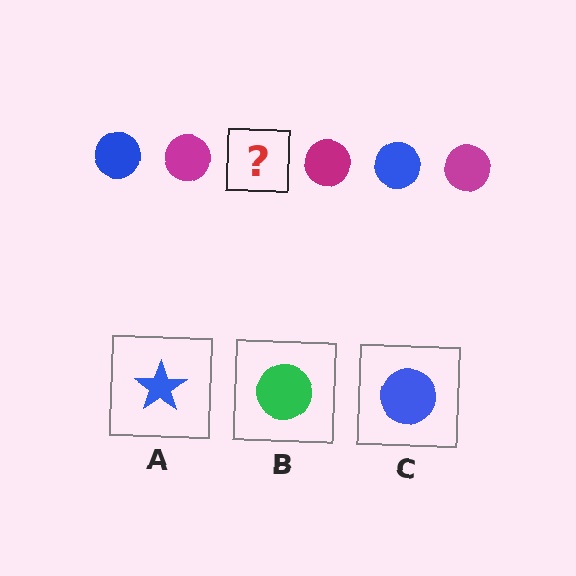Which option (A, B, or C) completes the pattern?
C.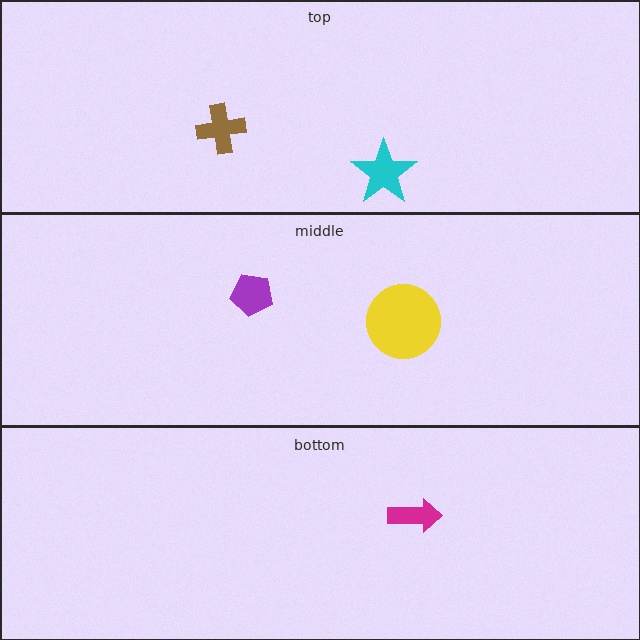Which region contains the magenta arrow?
The bottom region.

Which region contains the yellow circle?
The middle region.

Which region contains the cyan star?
The top region.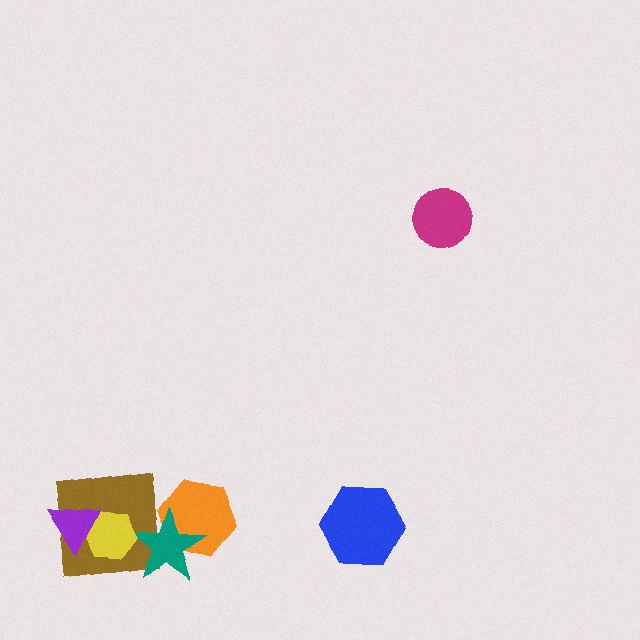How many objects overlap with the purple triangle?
2 objects overlap with the purple triangle.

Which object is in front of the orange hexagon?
The teal star is in front of the orange hexagon.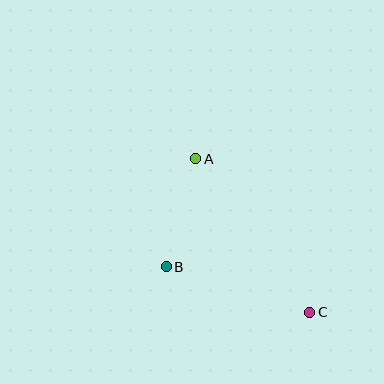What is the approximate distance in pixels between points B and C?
The distance between B and C is approximately 151 pixels.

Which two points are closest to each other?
Points A and B are closest to each other.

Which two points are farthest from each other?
Points A and C are farthest from each other.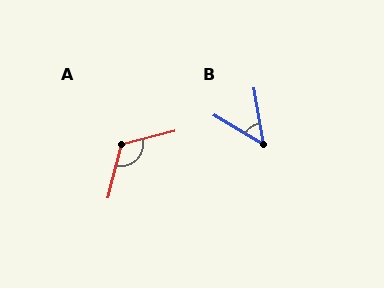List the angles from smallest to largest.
B (49°), A (118°).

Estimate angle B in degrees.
Approximately 49 degrees.